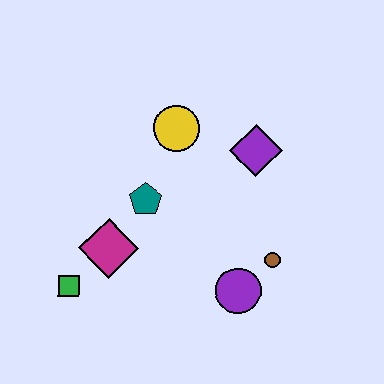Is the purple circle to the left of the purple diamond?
Yes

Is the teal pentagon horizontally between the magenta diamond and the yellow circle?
Yes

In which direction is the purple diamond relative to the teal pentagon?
The purple diamond is to the right of the teal pentagon.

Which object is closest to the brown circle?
The purple circle is closest to the brown circle.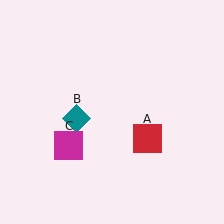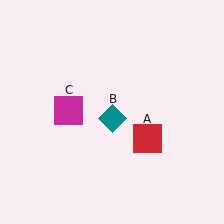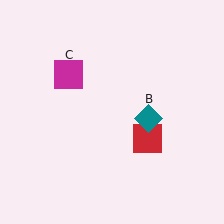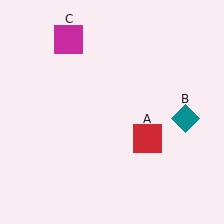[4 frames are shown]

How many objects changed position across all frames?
2 objects changed position: teal diamond (object B), magenta square (object C).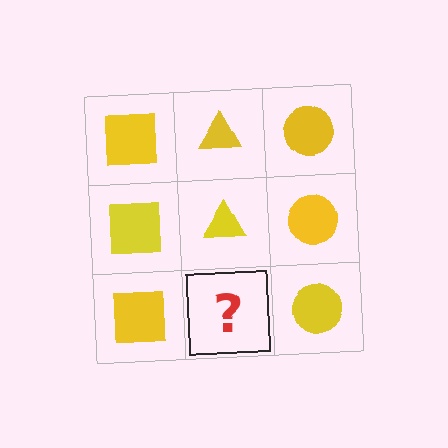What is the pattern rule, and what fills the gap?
The rule is that each column has a consistent shape. The gap should be filled with a yellow triangle.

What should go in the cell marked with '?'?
The missing cell should contain a yellow triangle.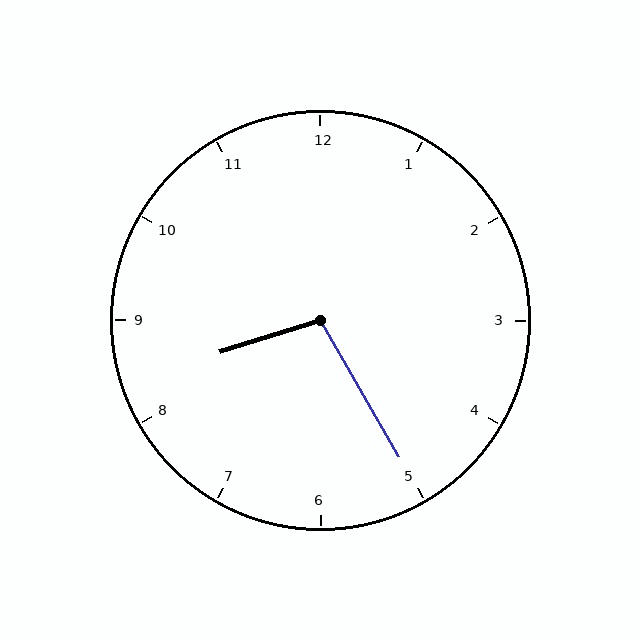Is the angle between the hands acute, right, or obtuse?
It is obtuse.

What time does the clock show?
8:25.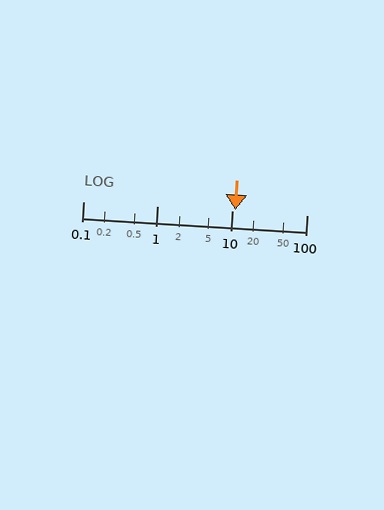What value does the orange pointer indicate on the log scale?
The pointer indicates approximately 11.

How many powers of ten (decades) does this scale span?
The scale spans 3 decades, from 0.1 to 100.